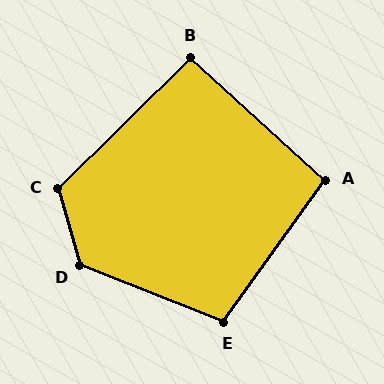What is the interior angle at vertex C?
Approximately 119 degrees (obtuse).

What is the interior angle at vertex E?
Approximately 104 degrees (obtuse).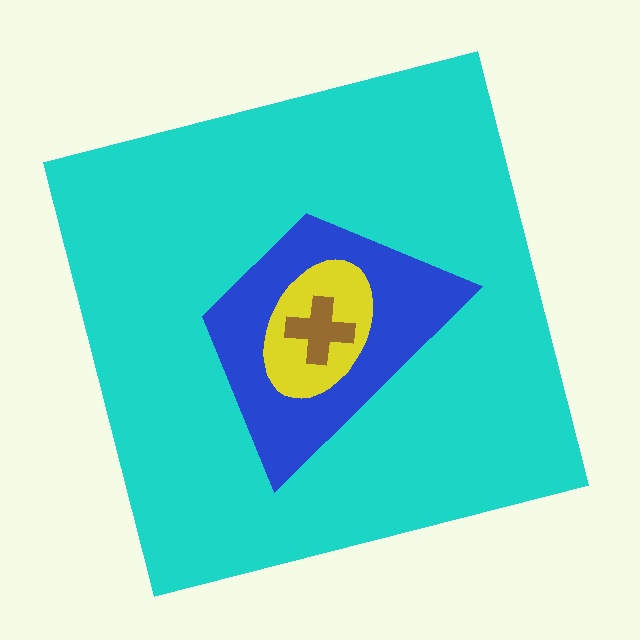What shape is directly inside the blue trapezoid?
The yellow ellipse.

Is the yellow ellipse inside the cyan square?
Yes.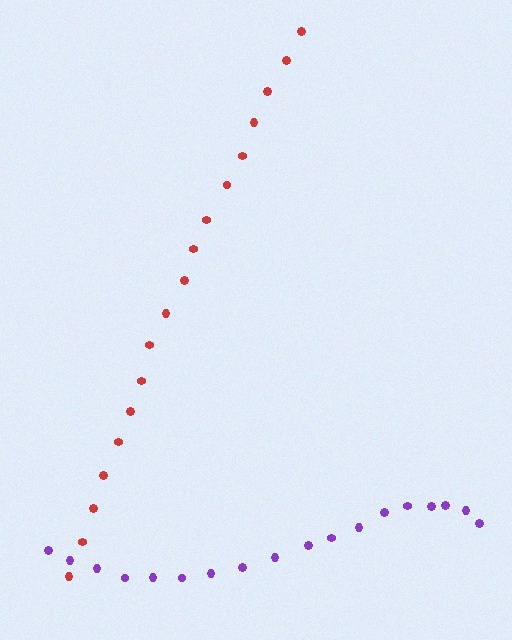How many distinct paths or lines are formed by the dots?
There are 2 distinct paths.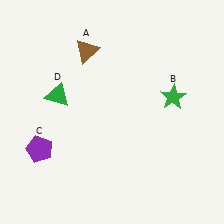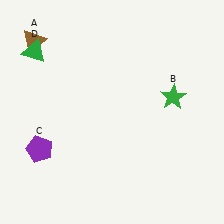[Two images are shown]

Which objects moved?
The objects that moved are: the brown triangle (A), the green triangle (D).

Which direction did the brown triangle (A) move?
The brown triangle (A) moved left.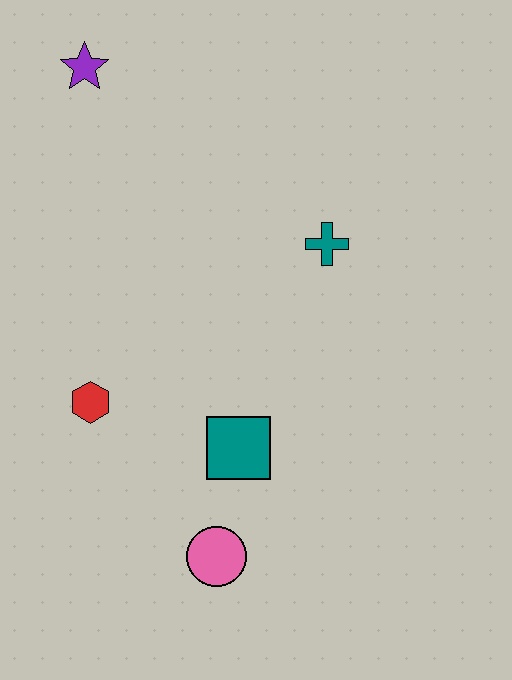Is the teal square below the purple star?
Yes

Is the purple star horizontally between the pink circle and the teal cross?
No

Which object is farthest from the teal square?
The purple star is farthest from the teal square.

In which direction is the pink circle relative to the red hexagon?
The pink circle is below the red hexagon.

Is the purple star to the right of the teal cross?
No